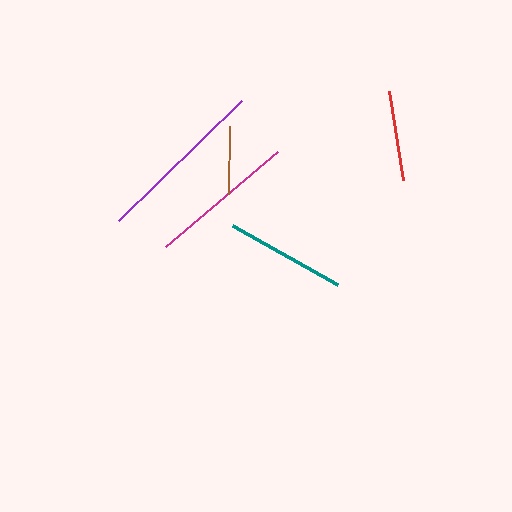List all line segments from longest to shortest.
From longest to shortest: purple, magenta, teal, red, brown.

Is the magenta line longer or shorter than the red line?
The magenta line is longer than the red line.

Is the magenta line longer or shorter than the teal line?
The magenta line is longer than the teal line.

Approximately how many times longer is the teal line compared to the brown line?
The teal line is approximately 1.8 times the length of the brown line.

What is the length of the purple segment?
The purple segment is approximately 172 pixels long.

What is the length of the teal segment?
The teal segment is approximately 121 pixels long.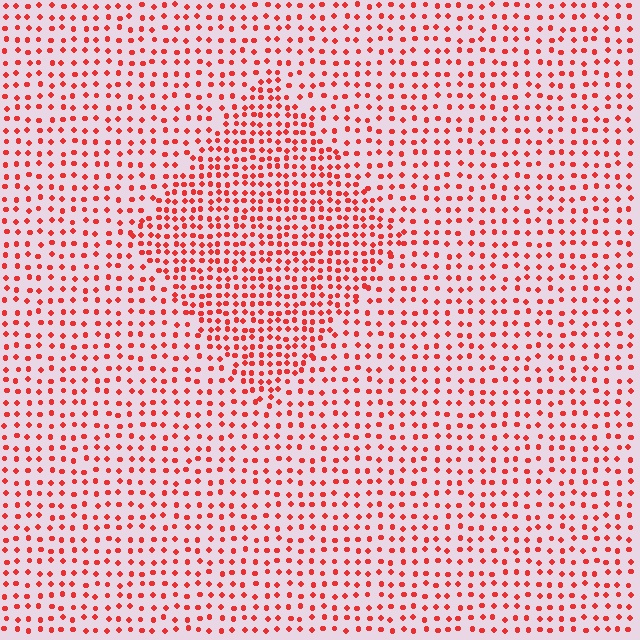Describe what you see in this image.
The image contains small red elements arranged at two different densities. A diamond-shaped region is visible where the elements are more densely packed than the surrounding area.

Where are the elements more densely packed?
The elements are more densely packed inside the diamond boundary.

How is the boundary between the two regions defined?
The boundary is defined by a change in element density (approximately 1.8x ratio). All elements are the same color, size, and shape.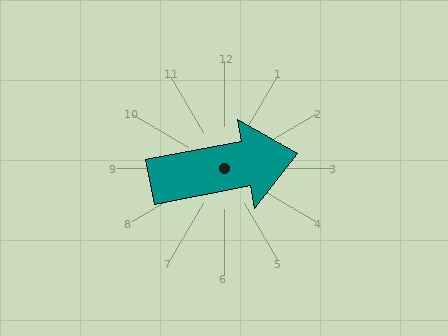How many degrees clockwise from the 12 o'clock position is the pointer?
Approximately 79 degrees.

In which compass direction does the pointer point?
East.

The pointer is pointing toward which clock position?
Roughly 3 o'clock.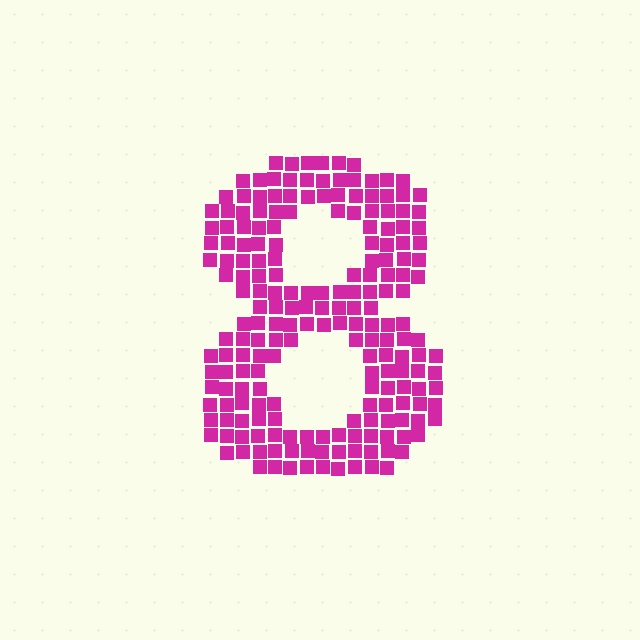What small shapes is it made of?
It is made of small squares.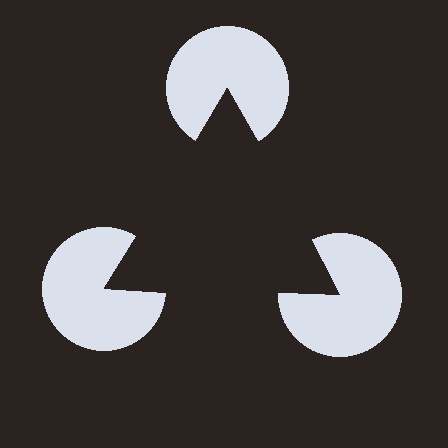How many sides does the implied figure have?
3 sides.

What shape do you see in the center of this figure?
An illusory triangle — its edges are inferred from the aligned wedge cuts in the pac-man discs, not physically drawn.